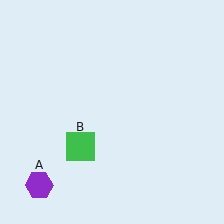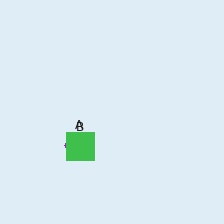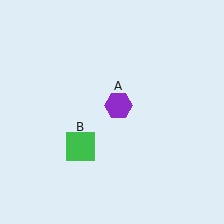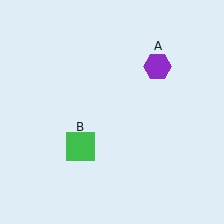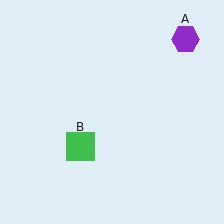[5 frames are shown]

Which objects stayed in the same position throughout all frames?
Green square (object B) remained stationary.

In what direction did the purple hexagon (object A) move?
The purple hexagon (object A) moved up and to the right.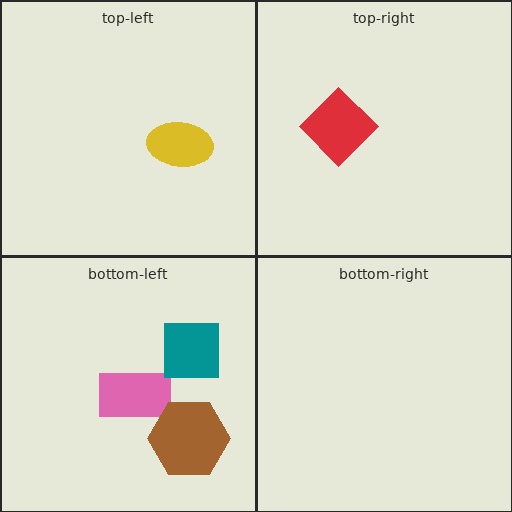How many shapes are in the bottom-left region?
3.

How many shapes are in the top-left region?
1.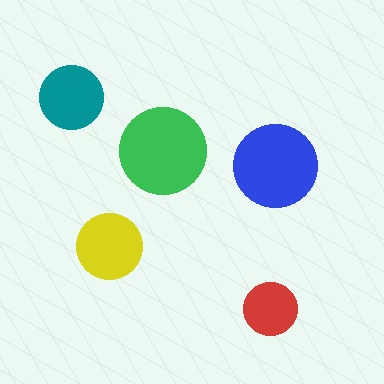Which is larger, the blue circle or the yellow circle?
The blue one.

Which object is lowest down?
The red circle is bottommost.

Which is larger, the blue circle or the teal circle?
The blue one.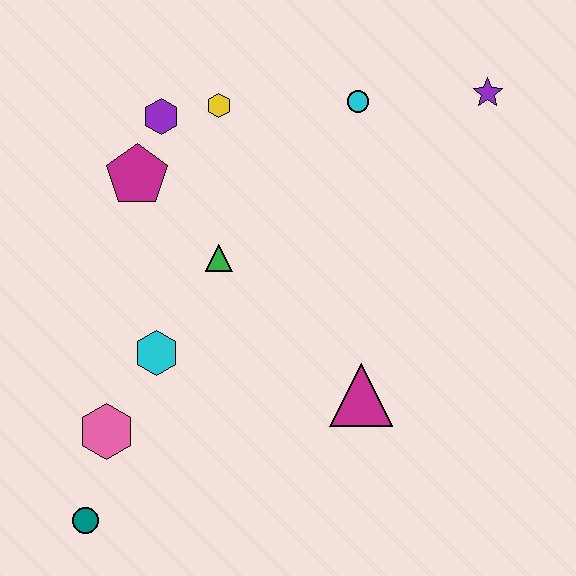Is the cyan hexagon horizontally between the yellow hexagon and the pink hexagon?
Yes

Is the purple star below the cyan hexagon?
No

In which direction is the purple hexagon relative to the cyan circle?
The purple hexagon is to the left of the cyan circle.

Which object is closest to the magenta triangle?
The green triangle is closest to the magenta triangle.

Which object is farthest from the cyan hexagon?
The purple star is farthest from the cyan hexagon.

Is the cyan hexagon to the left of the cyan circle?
Yes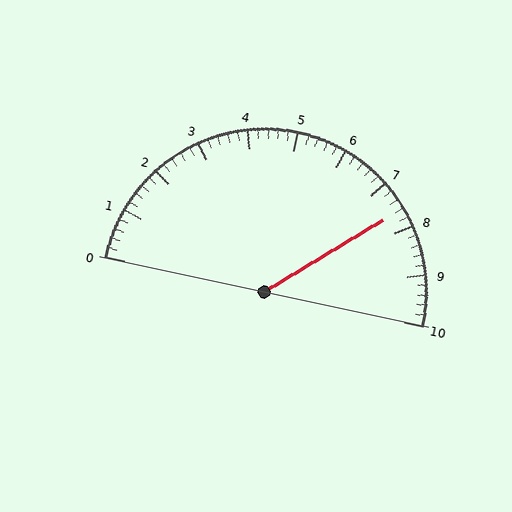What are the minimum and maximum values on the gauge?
The gauge ranges from 0 to 10.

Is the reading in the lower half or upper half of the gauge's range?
The reading is in the upper half of the range (0 to 10).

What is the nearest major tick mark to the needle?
The nearest major tick mark is 8.